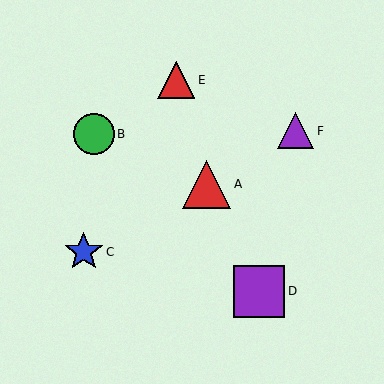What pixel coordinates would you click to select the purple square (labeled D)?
Click at (259, 291) to select the purple square D.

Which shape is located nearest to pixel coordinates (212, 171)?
The red triangle (labeled A) at (207, 184) is nearest to that location.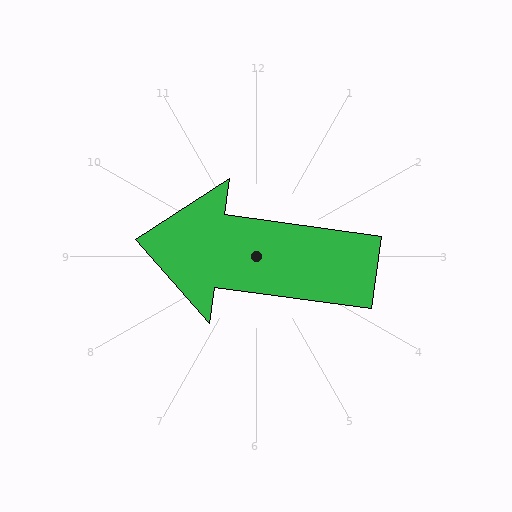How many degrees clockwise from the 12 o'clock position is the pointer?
Approximately 278 degrees.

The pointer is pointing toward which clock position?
Roughly 9 o'clock.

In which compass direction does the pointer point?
West.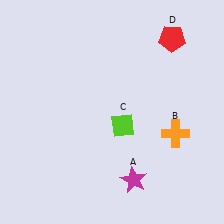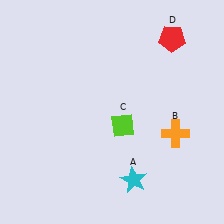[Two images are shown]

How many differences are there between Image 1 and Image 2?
There is 1 difference between the two images.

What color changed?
The star (A) changed from magenta in Image 1 to cyan in Image 2.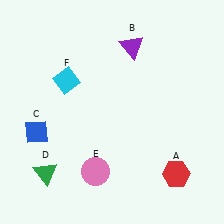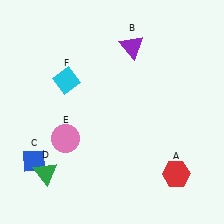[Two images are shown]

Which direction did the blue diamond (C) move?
The blue diamond (C) moved down.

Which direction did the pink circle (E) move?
The pink circle (E) moved up.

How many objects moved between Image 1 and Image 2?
2 objects moved between the two images.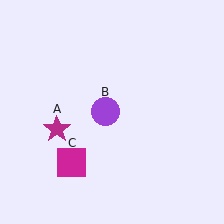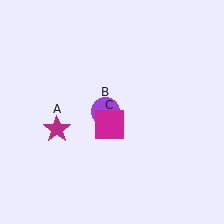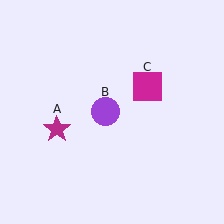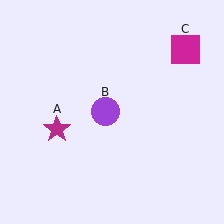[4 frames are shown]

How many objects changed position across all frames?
1 object changed position: magenta square (object C).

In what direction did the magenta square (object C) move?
The magenta square (object C) moved up and to the right.